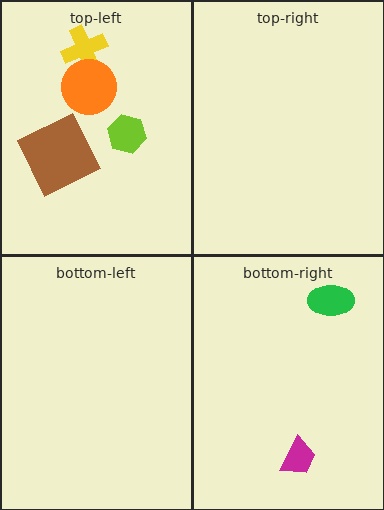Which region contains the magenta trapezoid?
The bottom-right region.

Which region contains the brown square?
The top-left region.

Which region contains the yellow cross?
The top-left region.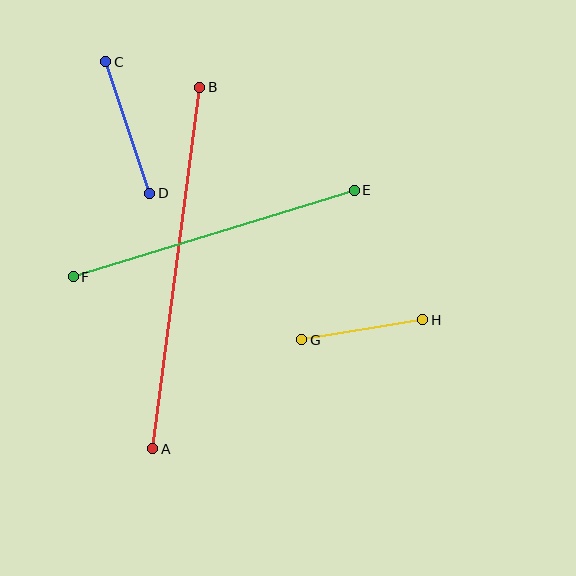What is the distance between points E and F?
The distance is approximately 294 pixels.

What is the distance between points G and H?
The distance is approximately 123 pixels.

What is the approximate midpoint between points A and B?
The midpoint is at approximately (176, 268) pixels.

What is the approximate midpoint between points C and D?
The midpoint is at approximately (128, 127) pixels.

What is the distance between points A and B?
The distance is approximately 365 pixels.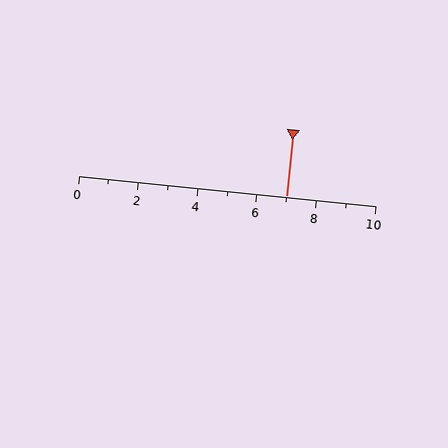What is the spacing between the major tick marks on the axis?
The major ticks are spaced 2 apart.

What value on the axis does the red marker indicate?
The marker indicates approximately 7.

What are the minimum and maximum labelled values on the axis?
The axis runs from 0 to 10.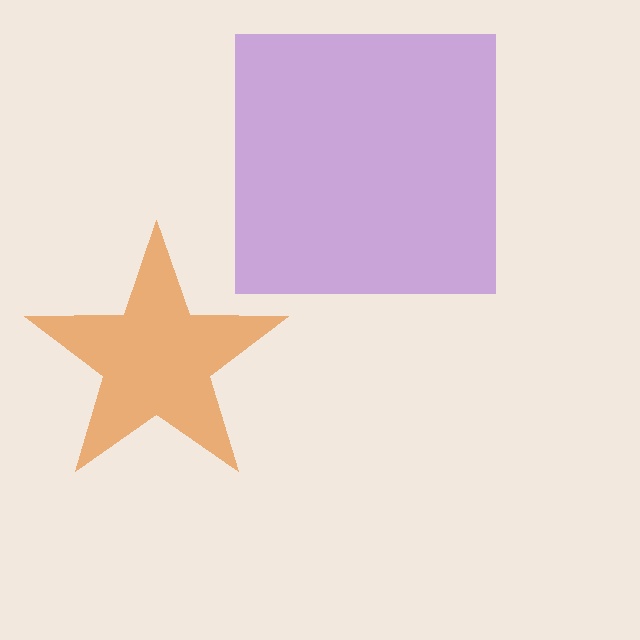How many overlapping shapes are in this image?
There are 2 overlapping shapes in the image.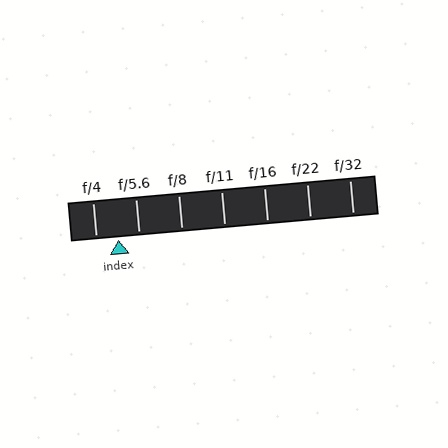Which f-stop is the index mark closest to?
The index mark is closest to f/5.6.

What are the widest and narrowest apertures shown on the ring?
The widest aperture shown is f/4 and the narrowest is f/32.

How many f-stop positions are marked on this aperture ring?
There are 7 f-stop positions marked.